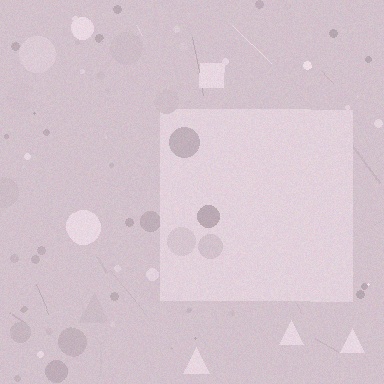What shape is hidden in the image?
A square is hidden in the image.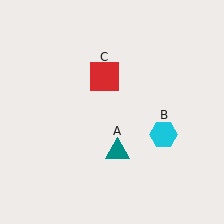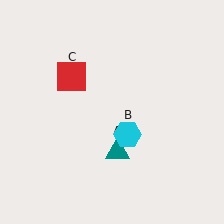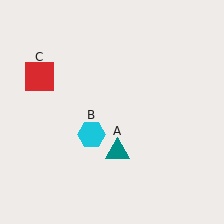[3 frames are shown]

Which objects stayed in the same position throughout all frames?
Teal triangle (object A) remained stationary.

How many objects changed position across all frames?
2 objects changed position: cyan hexagon (object B), red square (object C).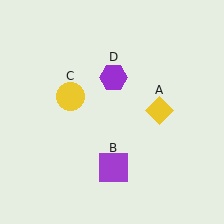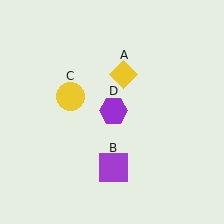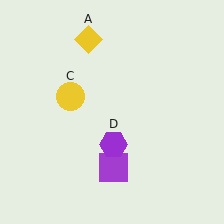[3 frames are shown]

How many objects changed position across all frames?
2 objects changed position: yellow diamond (object A), purple hexagon (object D).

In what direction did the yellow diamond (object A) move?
The yellow diamond (object A) moved up and to the left.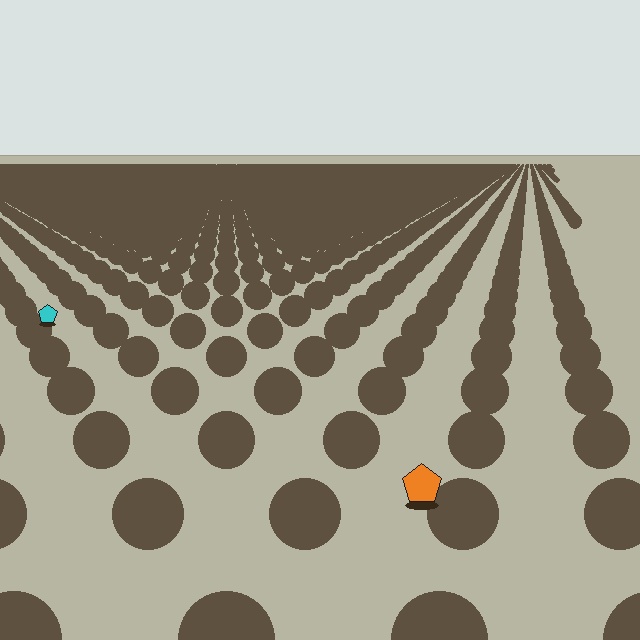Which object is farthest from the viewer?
The cyan pentagon is farthest from the viewer. It appears smaller and the ground texture around it is denser.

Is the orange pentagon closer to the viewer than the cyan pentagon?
Yes. The orange pentagon is closer — you can tell from the texture gradient: the ground texture is coarser near it.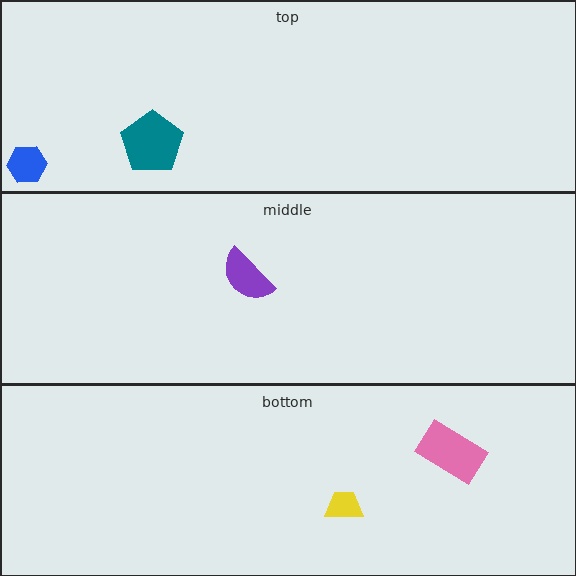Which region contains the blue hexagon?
The top region.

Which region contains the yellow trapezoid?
The bottom region.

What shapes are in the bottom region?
The pink rectangle, the yellow trapezoid.